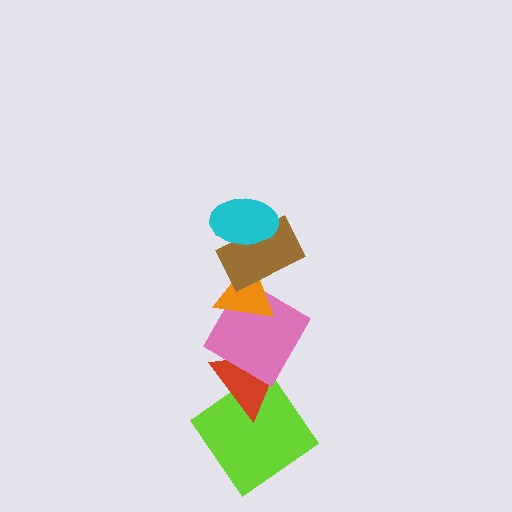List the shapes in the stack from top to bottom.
From top to bottom: the cyan ellipse, the brown rectangle, the orange triangle, the pink diamond, the red triangle, the lime diamond.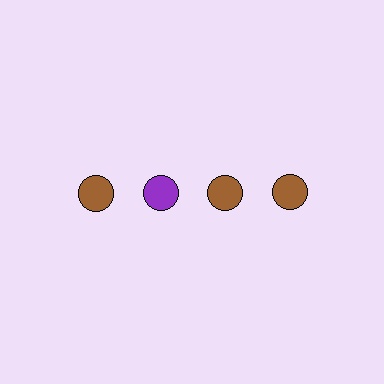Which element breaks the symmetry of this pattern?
The purple circle in the top row, second from left column breaks the symmetry. All other shapes are brown circles.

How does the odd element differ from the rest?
It has a different color: purple instead of brown.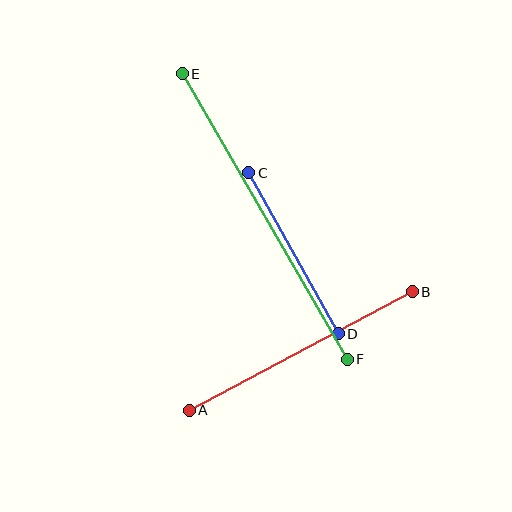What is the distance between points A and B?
The distance is approximately 253 pixels.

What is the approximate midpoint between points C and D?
The midpoint is at approximately (293, 253) pixels.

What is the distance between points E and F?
The distance is approximately 329 pixels.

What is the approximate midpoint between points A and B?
The midpoint is at approximately (301, 351) pixels.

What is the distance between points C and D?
The distance is approximately 184 pixels.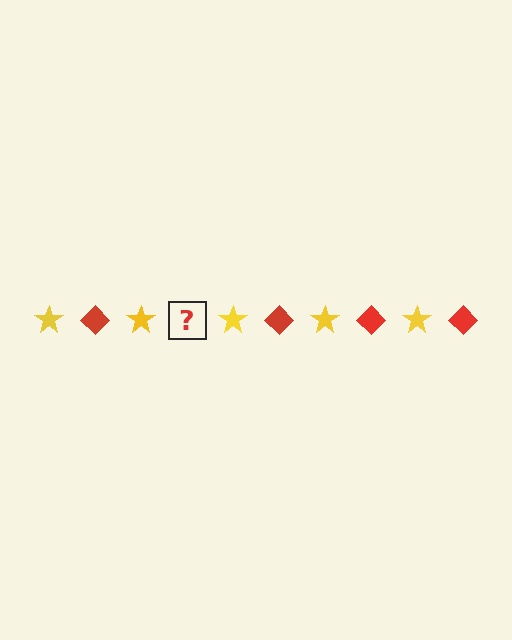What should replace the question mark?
The question mark should be replaced with a red diamond.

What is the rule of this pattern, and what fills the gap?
The rule is that the pattern alternates between yellow star and red diamond. The gap should be filled with a red diamond.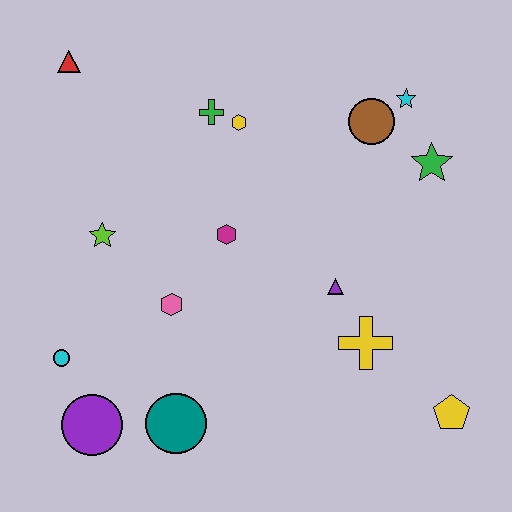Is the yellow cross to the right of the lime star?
Yes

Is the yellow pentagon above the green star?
No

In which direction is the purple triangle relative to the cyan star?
The purple triangle is below the cyan star.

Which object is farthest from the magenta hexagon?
The yellow pentagon is farthest from the magenta hexagon.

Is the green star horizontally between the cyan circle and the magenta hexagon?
No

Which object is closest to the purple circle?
The cyan circle is closest to the purple circle.